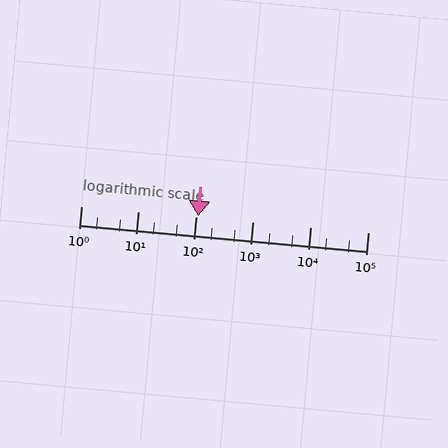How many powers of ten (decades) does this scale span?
The scale spans 5 decades, from 1 to 100000.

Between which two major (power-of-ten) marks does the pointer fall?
The pointer is between 100 and 1000.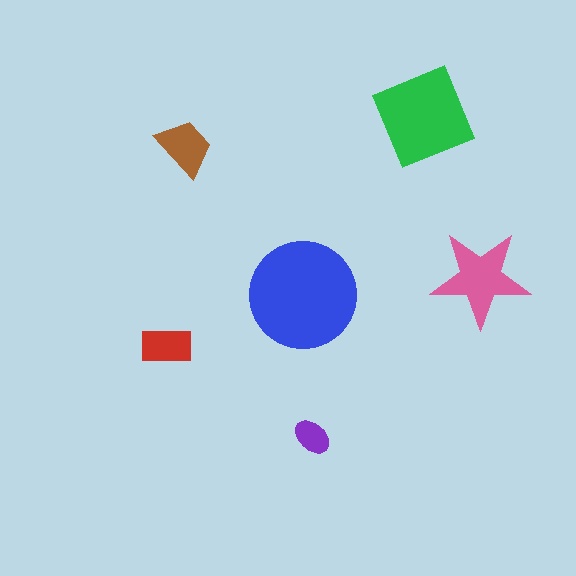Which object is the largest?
The blue circle.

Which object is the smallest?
The purple ellipse.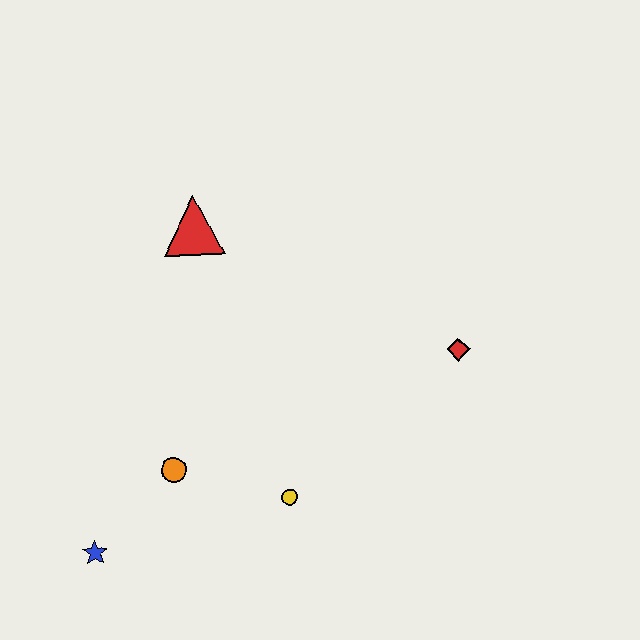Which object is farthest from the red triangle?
The blue star is farthest from the red triangle.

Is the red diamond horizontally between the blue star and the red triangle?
No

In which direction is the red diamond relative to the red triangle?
The red diamond is to the right of the red triangle.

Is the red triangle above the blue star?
Yes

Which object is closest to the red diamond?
The yellow circle is closest to the red diamond.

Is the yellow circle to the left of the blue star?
No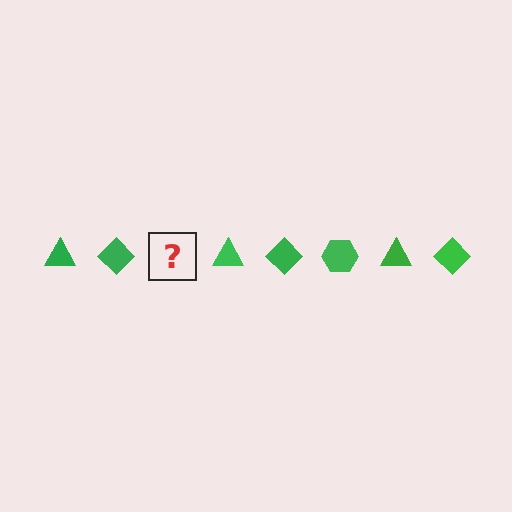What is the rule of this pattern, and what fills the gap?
The rule is that the pattern cycles through triangle, diamond, hexagon shapes in green. The gap should be filled with a green hexagon.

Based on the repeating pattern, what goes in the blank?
The blank should be a green hexagon.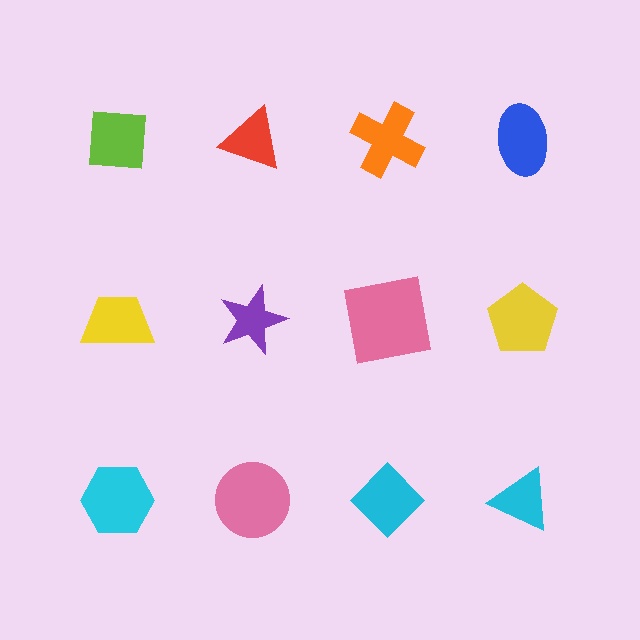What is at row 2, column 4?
A yellow pentagon.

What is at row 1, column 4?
A blue ellipse.